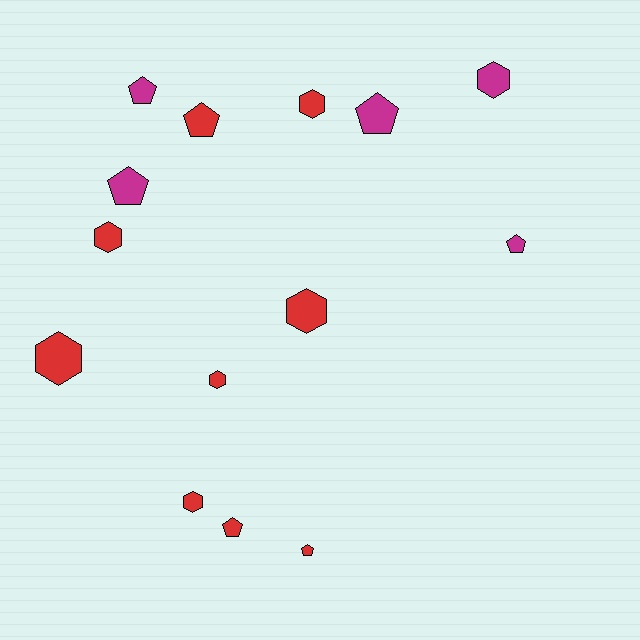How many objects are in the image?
There are 14 objects.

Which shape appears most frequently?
Pentagon, with 7 objects.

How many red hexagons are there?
There are 6 red hexagons.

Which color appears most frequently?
Red, with 9 objects.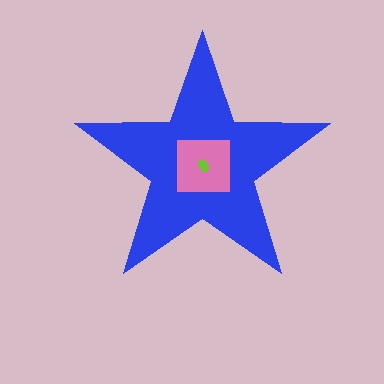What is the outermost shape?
The blue star.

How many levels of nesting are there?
3.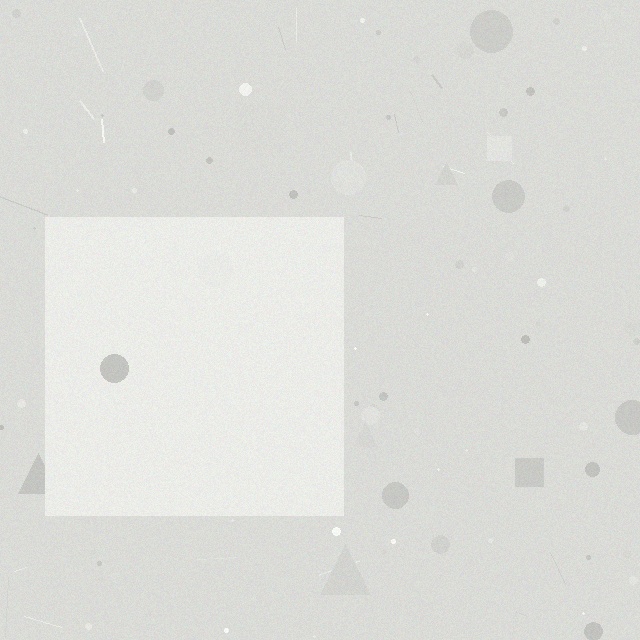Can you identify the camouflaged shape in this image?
The camouflaged shape is a square.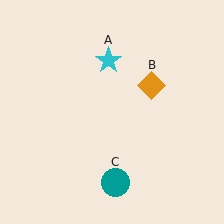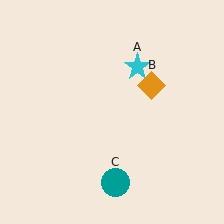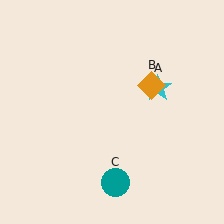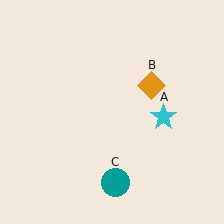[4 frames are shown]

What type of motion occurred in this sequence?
The cyan star (object A) rotated clockwise around the center of the scene.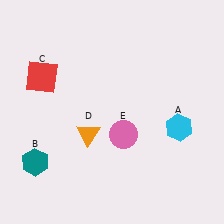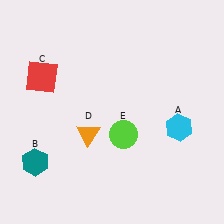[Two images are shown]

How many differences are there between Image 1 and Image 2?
There is 1 difference between the two images.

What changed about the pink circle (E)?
In Image 1, E is pink. In Image 2, it changed to lime.